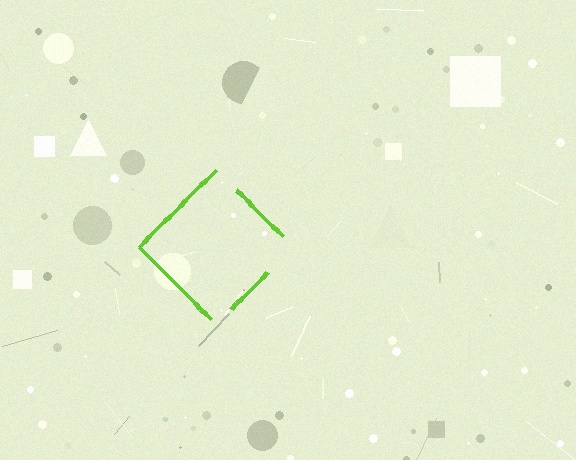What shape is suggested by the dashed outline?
The dashed outline suggests a diamond.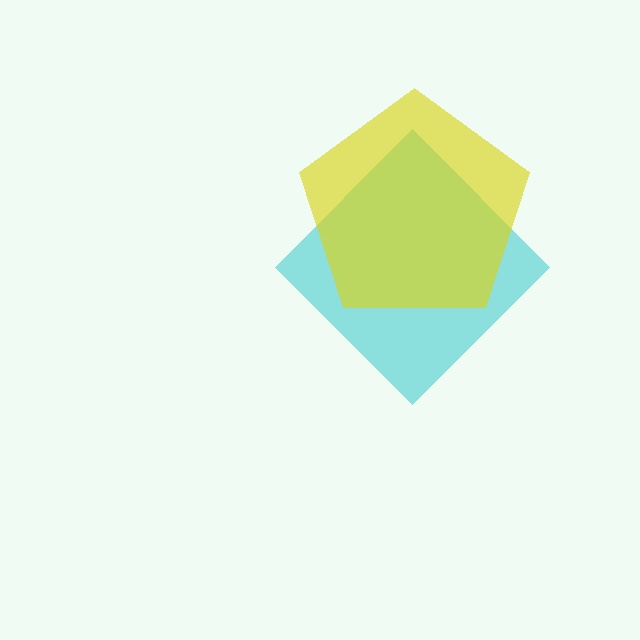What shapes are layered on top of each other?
The layered shapes are: a cyan diamond, a yellow pentagon.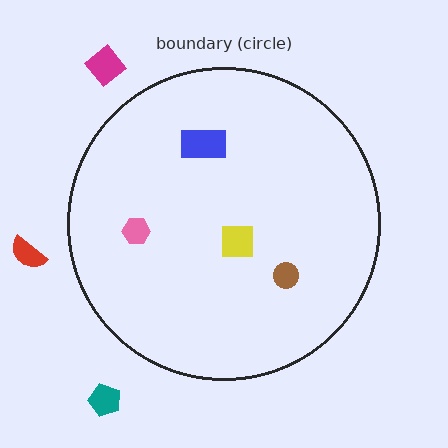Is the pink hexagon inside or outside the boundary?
Inside.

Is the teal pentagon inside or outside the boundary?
Outside.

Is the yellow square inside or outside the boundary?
Inside.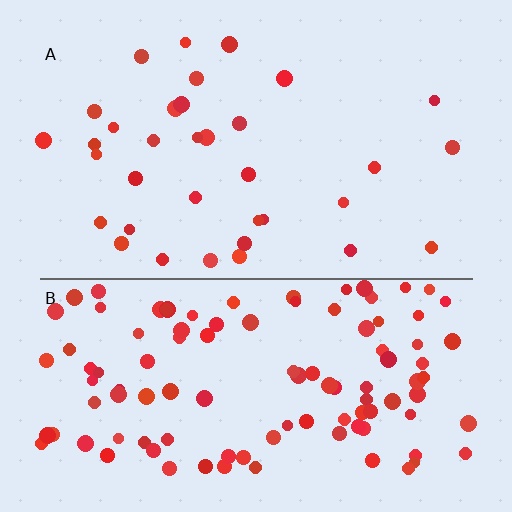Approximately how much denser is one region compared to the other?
Approximately 3.1× — region B over region A.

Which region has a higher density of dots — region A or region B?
B (the bottom).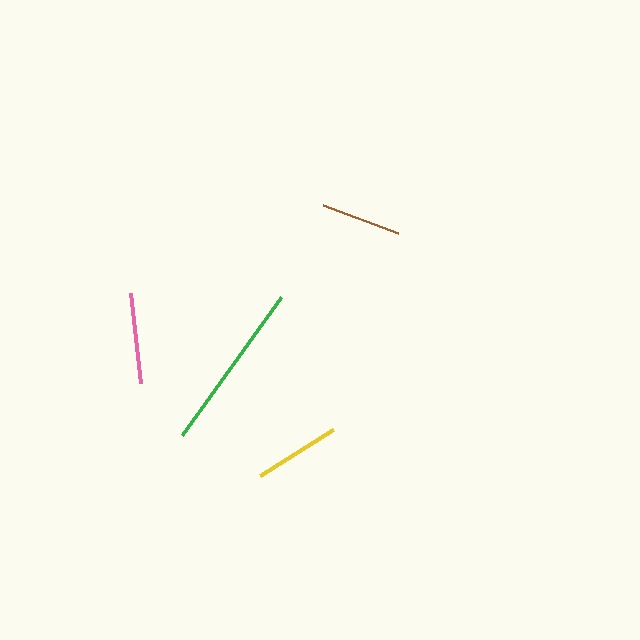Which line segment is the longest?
The green line is the longest at approximately 170 pixels.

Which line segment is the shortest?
The brown line is the shortest at approximately 79 pixels.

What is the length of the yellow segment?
The yellow segment is approximately 87 pixels long.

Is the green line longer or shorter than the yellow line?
The green line is longer than the yellow line.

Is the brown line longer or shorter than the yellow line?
The yellow line is longer than the brown line.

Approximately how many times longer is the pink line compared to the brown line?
The pink line is approximately 1.1 times the length of the brown line.